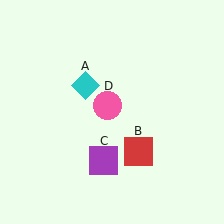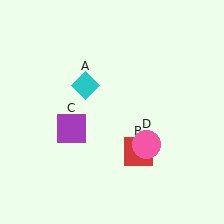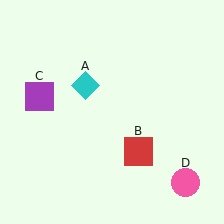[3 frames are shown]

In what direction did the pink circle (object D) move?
The pink circle (object D) moved down and to the right.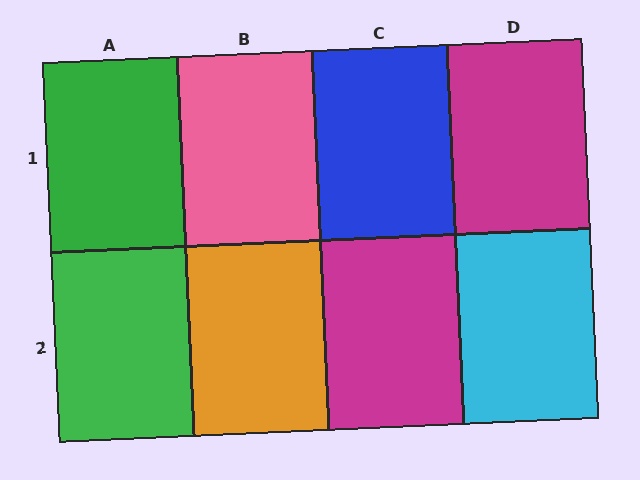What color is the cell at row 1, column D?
Magenta.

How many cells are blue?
1 cell is blue.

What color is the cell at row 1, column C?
Blue.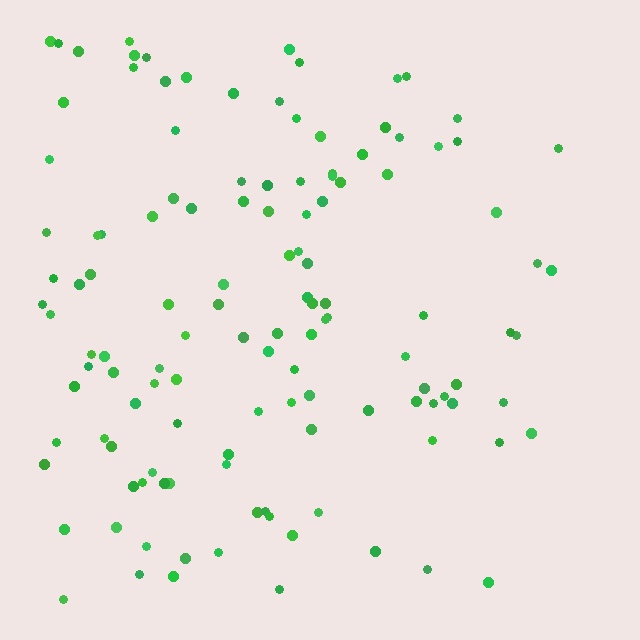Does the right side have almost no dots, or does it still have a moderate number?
Still a moderate number, just noticeably fewer than the left.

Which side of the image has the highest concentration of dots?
The left.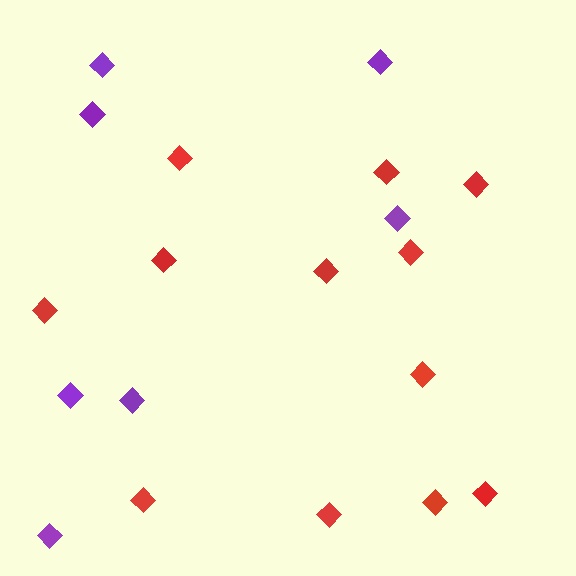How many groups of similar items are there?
There are 2 groups: one group of red diamonds (12) and one group of purple diamonds (7).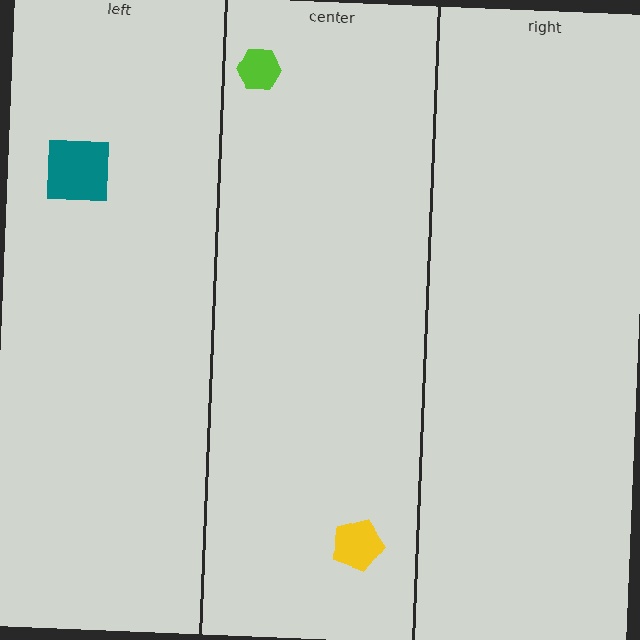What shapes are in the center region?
The lime hexagon, the yellow pentagon.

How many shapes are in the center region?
2.